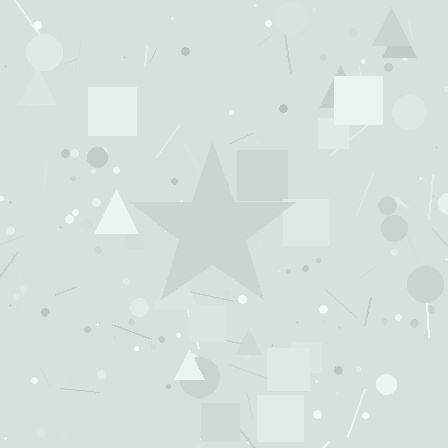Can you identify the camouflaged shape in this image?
The camouflaged shape is a star.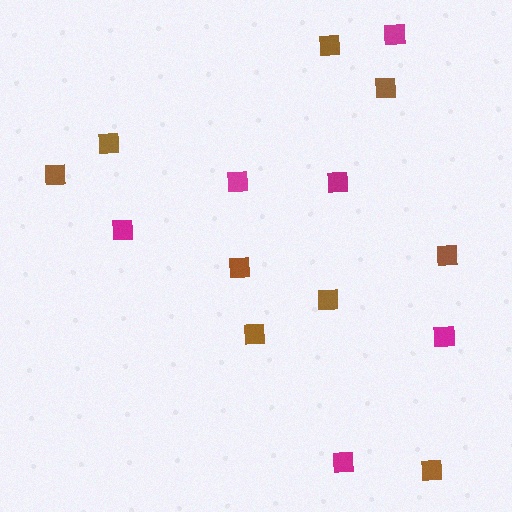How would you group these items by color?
There are 2 groups: one group of brown squares (9) and one group of magenta squares (6).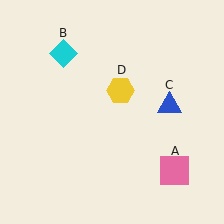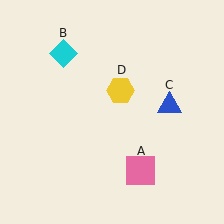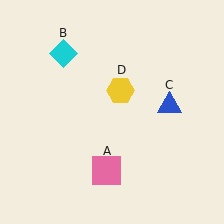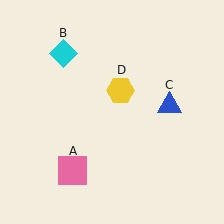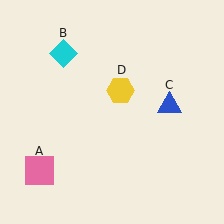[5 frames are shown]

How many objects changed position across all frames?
1 object changed position: pink square (object A).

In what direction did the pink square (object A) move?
The pink square (object A) moved left.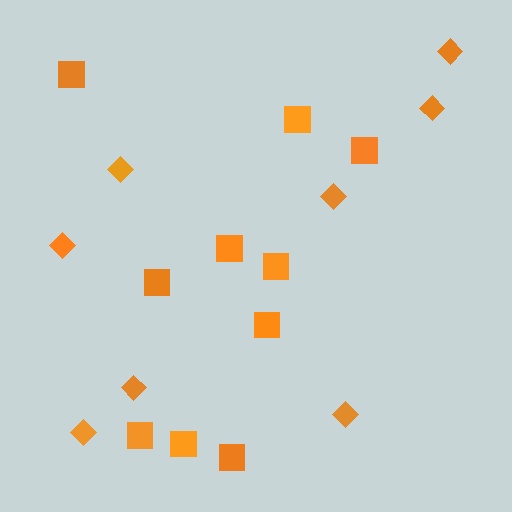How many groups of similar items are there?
There are 2 groups: one group of squares (10) and one group of diamonds (8).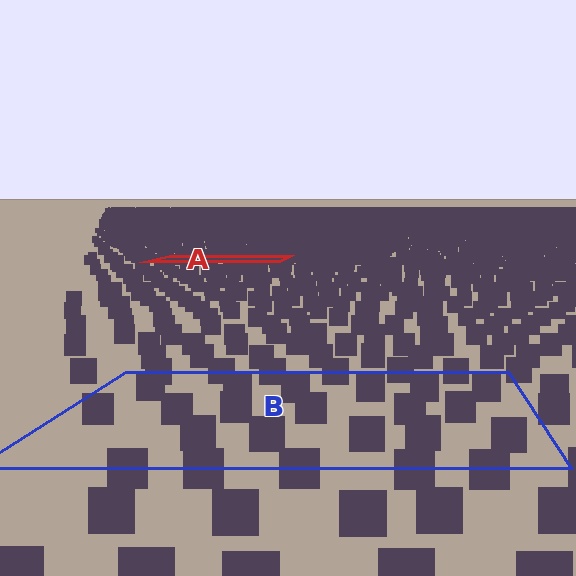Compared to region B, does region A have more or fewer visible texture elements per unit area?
Region A has more texture elements per unit area — they are packed more densely because it is farther away.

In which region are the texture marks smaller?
The texture marks are smaller in region A, because it is farther away.